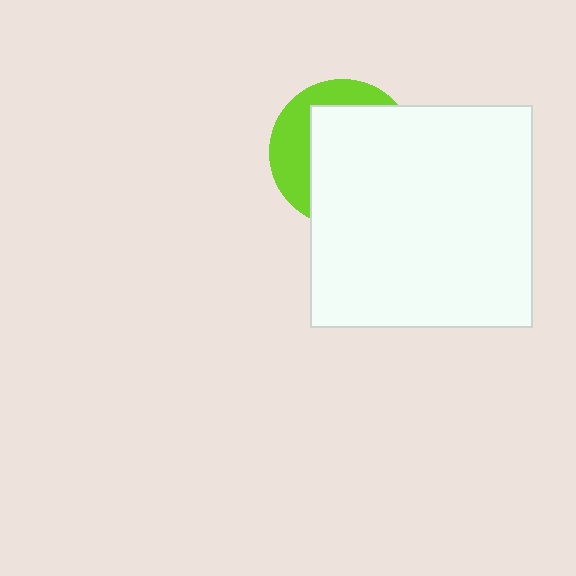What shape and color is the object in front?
The object in front is a white rectangle.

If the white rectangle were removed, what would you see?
You would see the complete lime circle.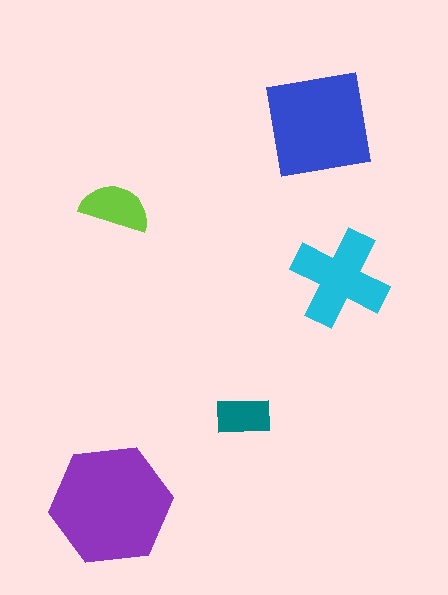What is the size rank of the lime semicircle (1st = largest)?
4th.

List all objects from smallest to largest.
The teal rectangle, the lime semicircle, the cyan cross, the blue square, the purple hexagon.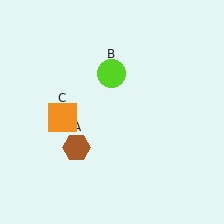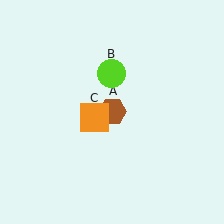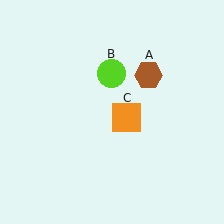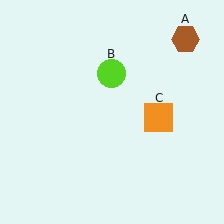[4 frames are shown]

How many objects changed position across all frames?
2 objects changed position: brown hexagon (object A), orange square (object C).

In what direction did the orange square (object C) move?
The orange square (object C) moved right.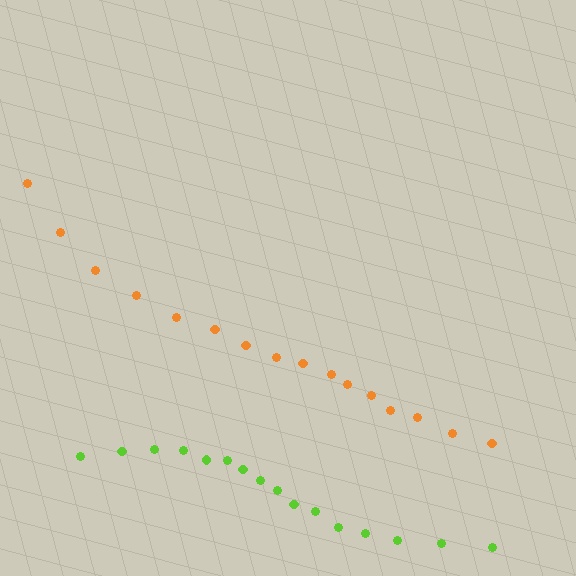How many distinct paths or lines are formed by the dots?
There are 2 distinct paths.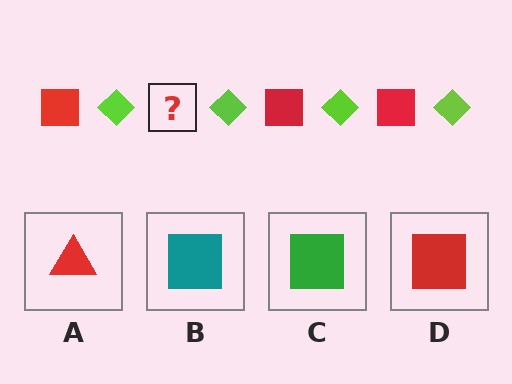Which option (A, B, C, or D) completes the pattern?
D.